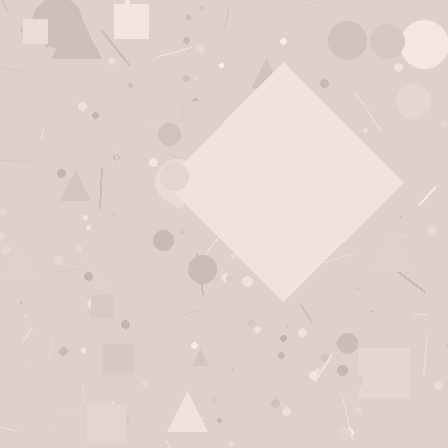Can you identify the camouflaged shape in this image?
The camouflaged shape is a diamond.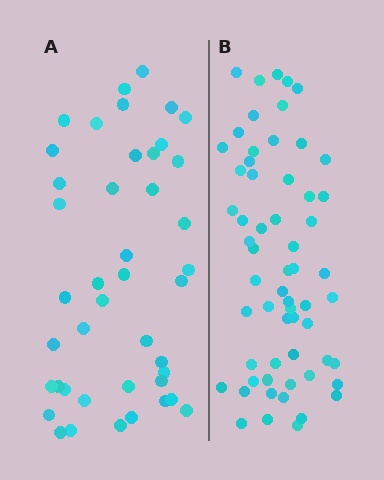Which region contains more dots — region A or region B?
Region B (the right region) has more dots.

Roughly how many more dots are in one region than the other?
Region B has approximately 15 more dots than region A.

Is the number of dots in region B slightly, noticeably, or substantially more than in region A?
Region B has noticeably more, but not dramatically so. The ratio is roughly 1.4 to 1.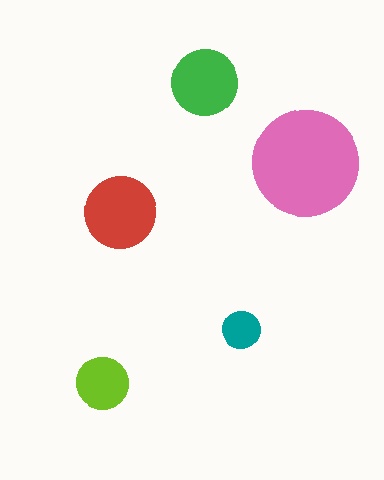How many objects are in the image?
There are 5 objects in the image.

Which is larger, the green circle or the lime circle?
The green one.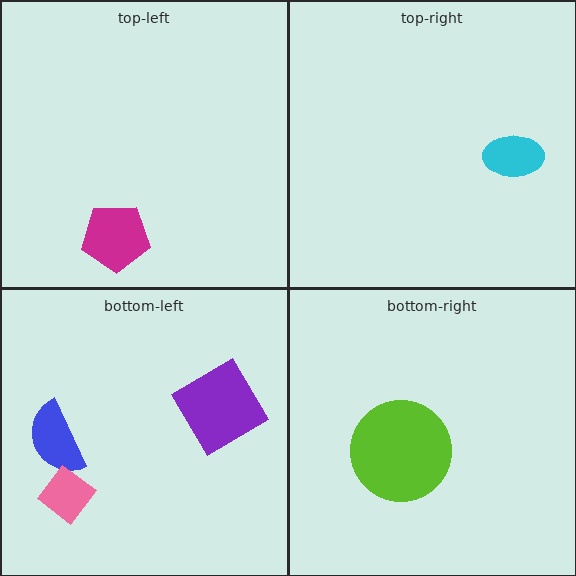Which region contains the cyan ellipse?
The top-right region.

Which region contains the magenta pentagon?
The top-left region.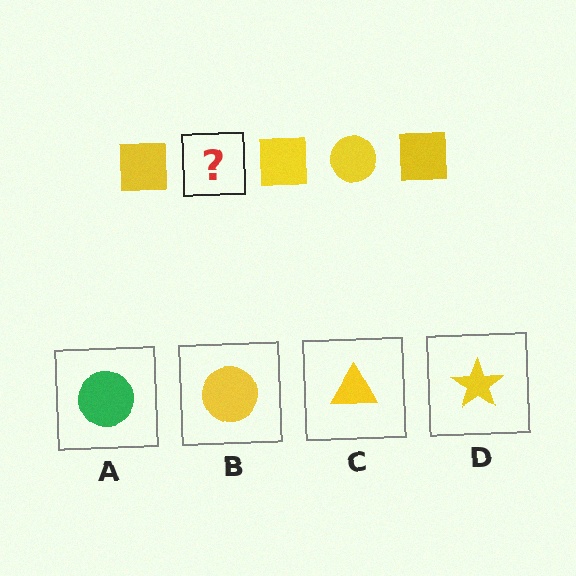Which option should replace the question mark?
Option B.